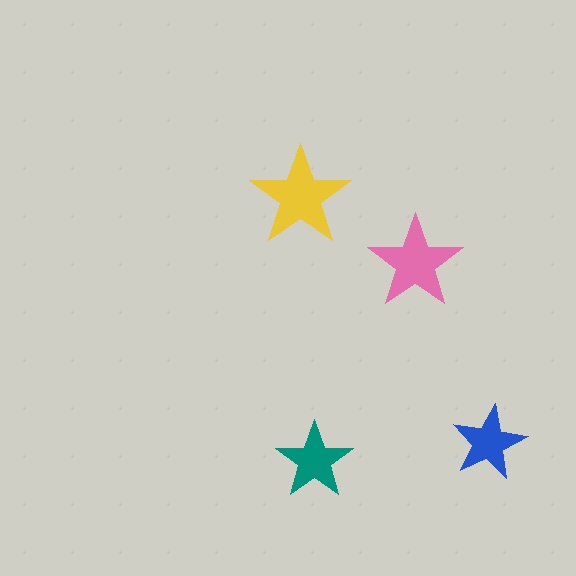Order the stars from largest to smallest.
the yellow one, the pink one, the teal one, the blue one.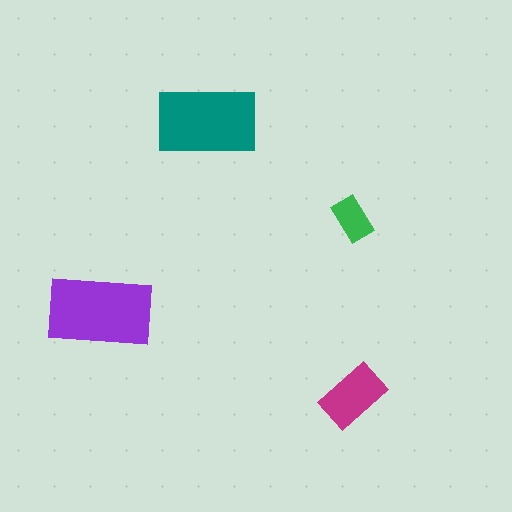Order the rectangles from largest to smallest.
the purple one, the teal one, the magenta one, the green one.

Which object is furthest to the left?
The purple rectangle is leftmost.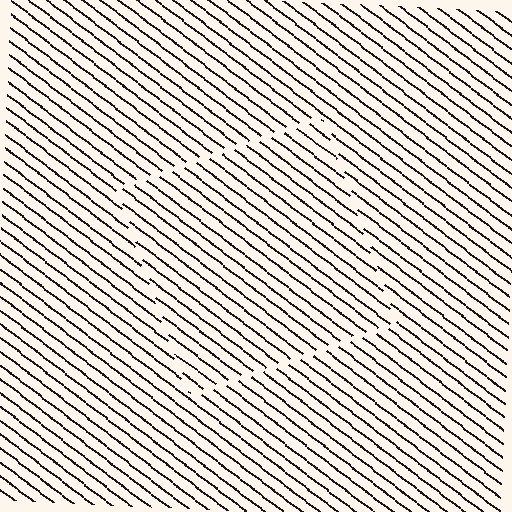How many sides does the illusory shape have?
4 sides — the line-ends trace a square.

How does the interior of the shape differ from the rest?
The interior of the shape contains the same grating, shifted by half a period — the contour is defined by the phase discontinuity where line-ends from the inner and outer gratings abut.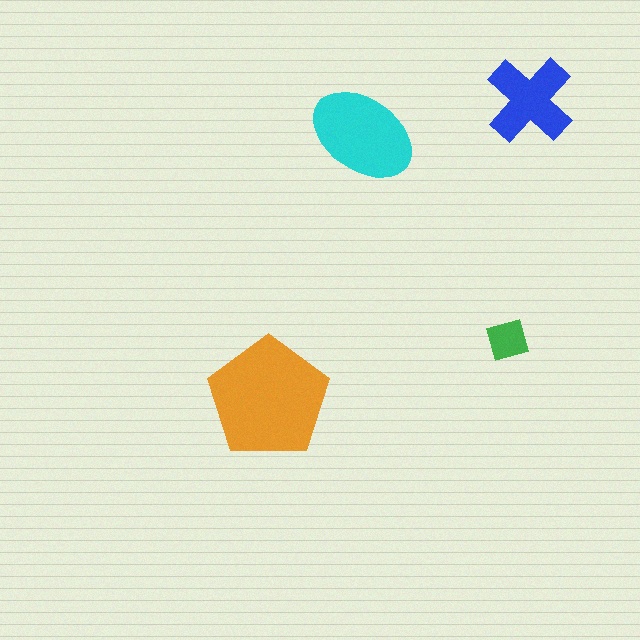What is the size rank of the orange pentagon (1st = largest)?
1st.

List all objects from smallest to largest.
The green diamond, the blue cross, the cyan ellipse, the orange pentagon.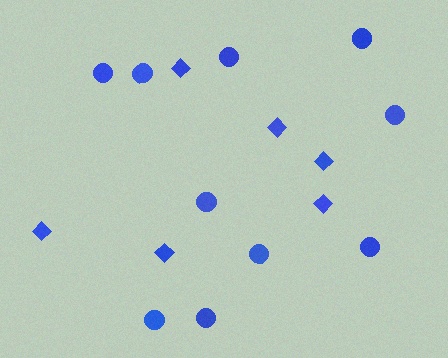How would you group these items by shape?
There are 2 groups: one group of circles (10) and one group of diamonds (6).